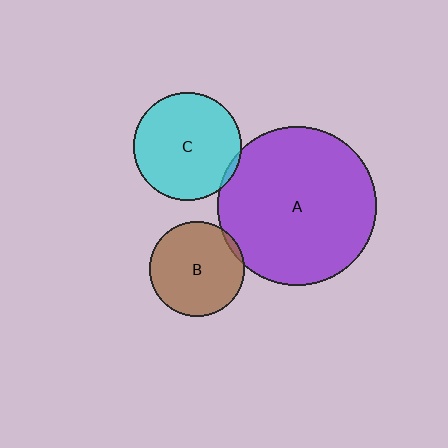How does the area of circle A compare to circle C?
Approximately 2.2 times.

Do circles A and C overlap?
Yes.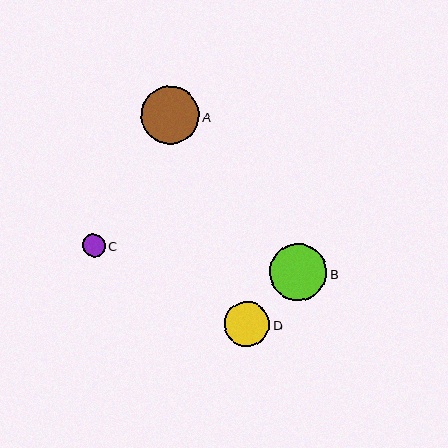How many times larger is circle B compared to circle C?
Circle B is approximately 2.5 times the size of circle C.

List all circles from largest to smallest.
From largest to smallest: A, B, D, C.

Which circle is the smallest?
Circle C is the smallest with a size of approximately 23 pixels.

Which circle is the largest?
Circle A is the largest with a size of approximately 59 pixels.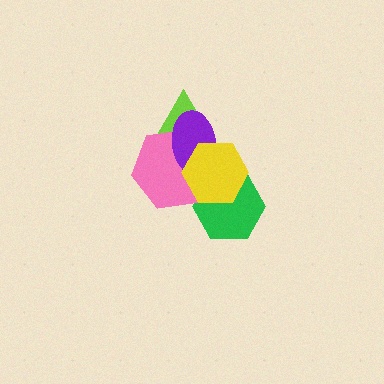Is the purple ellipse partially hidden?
Yes, it is partially covered by another shape.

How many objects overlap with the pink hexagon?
4 objects overlap with the pink hexagon.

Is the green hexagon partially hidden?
Yes, it is partially covered by another shape.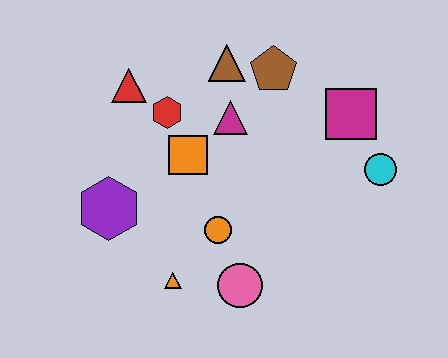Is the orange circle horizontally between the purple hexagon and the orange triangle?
No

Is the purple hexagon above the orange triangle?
Yes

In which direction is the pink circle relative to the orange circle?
The pink circle is below the orange circle.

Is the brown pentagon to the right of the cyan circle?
No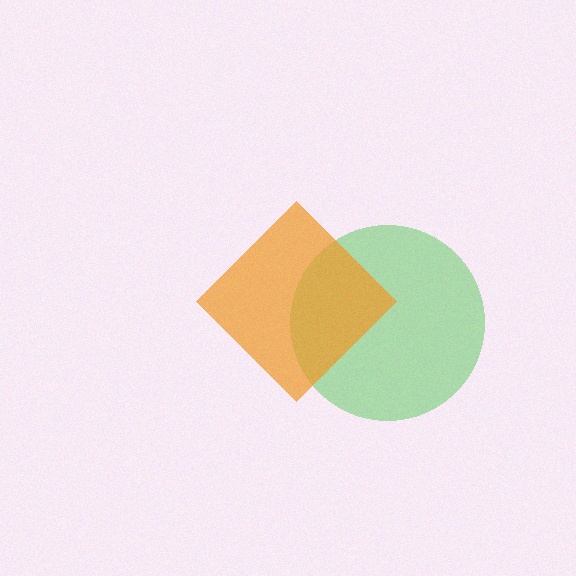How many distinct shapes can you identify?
There are 2 distinct shapes: a green circle, an orange diamond.